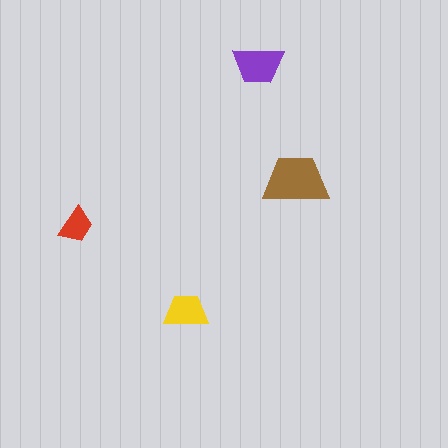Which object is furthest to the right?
The brown trapezoid is rightmost.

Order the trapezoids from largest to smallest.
the brown one, the purple one, the yellow one, the red one.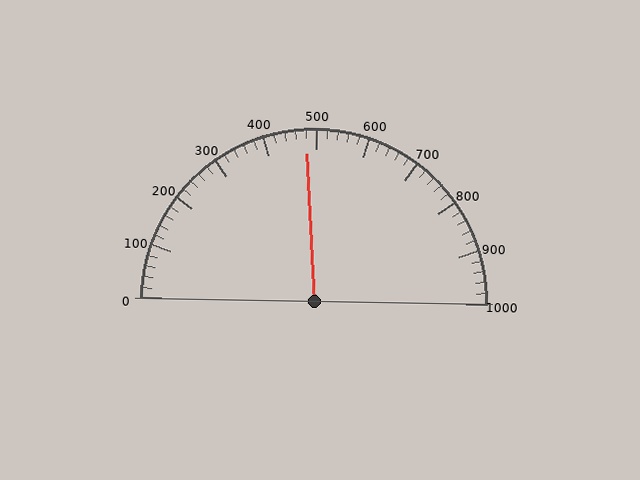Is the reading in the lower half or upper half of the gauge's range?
The reading is in the lower half of the range (0 to 1000).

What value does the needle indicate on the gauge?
The needle indicates approximately 480.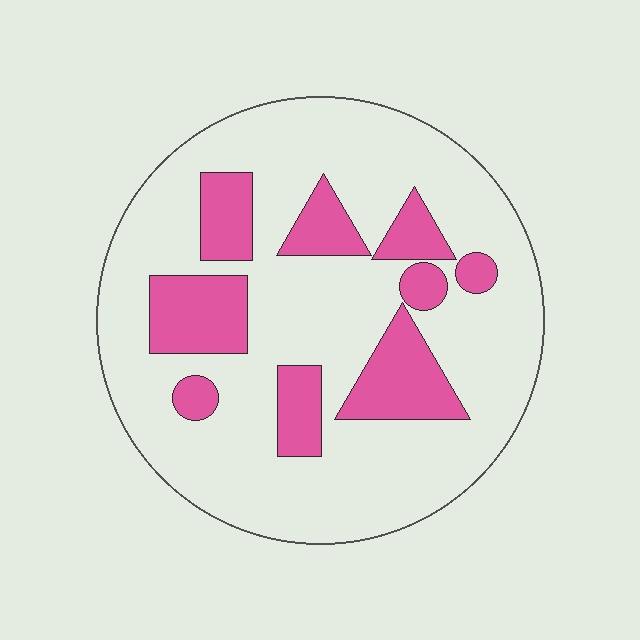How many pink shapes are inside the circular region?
9.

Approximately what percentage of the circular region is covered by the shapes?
Approximately 25%.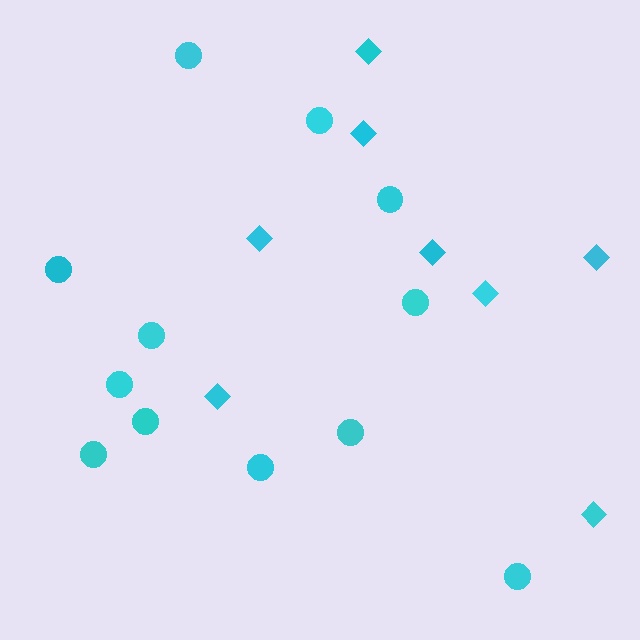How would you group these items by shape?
There are 2 groups: one group of circles (12) and one group of diamonds (8).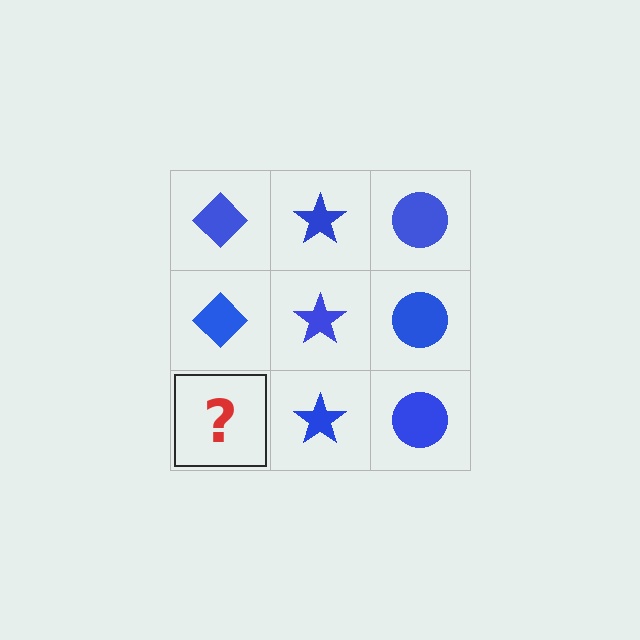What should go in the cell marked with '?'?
The missing cell should contain a blue diamond.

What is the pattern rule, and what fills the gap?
The rule is that each column has a consistent shape. The gap should be filled with a blue diamond.